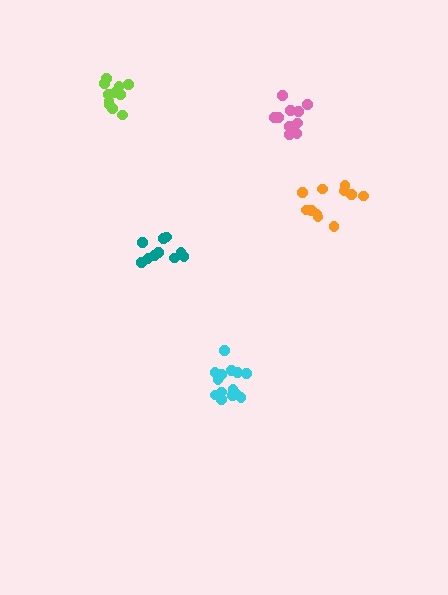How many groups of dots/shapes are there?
There are 5 groups.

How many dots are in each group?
Group 1: 15 dots, Group 2: 10 dots, Group 3: 11 dots, Group 4: 10 dots, Group 5: 11 dots (57 total).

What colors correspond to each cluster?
The clusters are colored: cyan, pink, lime, teal, orange.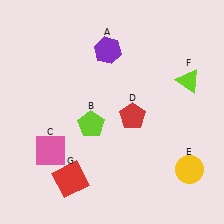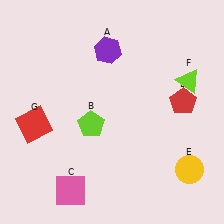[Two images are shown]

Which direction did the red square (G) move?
The red square (G) moved up.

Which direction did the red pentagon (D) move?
The red pentagon (D) moved right.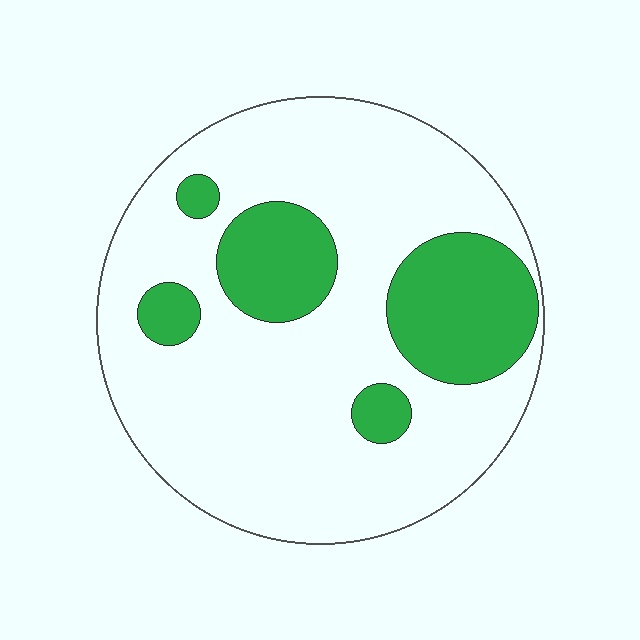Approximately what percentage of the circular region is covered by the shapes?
Approximately 25%.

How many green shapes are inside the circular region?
5.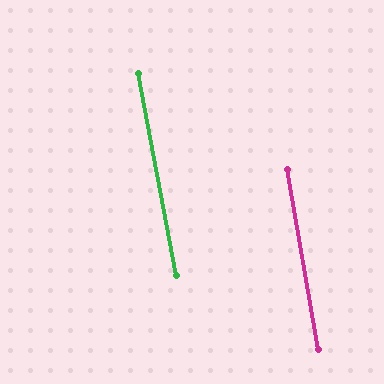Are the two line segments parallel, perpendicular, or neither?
Parallel — their directions differ by only 0.9°.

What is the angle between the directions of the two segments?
Approximately 1 degree.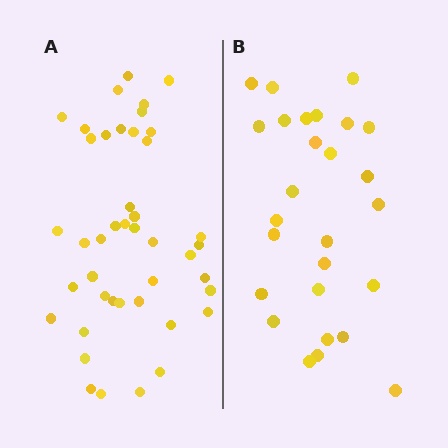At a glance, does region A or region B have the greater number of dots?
Region A (the left region) has more dots.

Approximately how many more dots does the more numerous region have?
Region A has approximately 15 more dots than region B.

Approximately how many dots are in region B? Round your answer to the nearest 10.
About 30 dots. (The exact count is 27, which rounds to 30.)